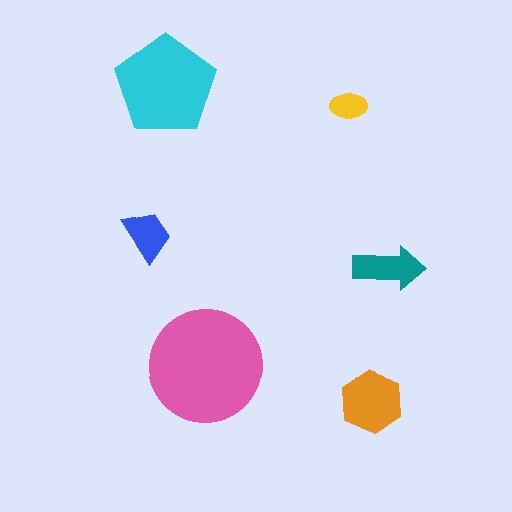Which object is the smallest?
The yellow ellipse.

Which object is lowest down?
The orange hexagon is bottommost.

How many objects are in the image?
There are 6 objects in the image.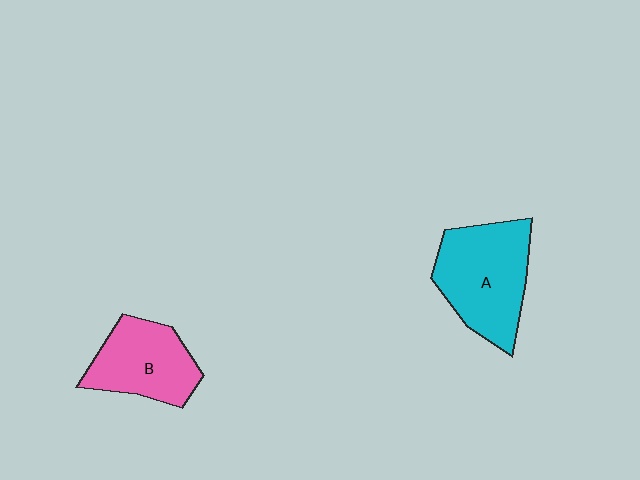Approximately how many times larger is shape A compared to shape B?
Approximately 1.3 times.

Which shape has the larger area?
Shape A (cyan).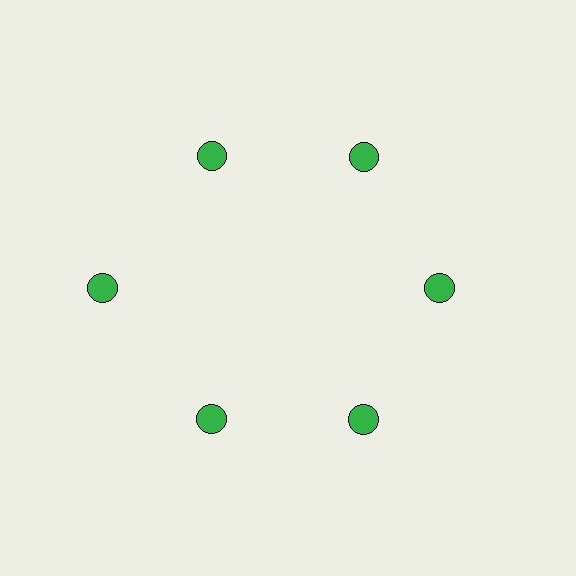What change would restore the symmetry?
The symmetry would be restored by moving it inward, back onto the ring so that all 6 circles sit at equal angles and equal distance from the center.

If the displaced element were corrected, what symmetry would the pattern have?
It would have 6-fold rotational symmetry — the pattern would map onto itself every 60 degrees.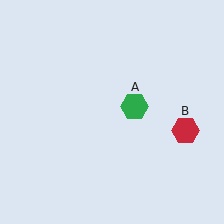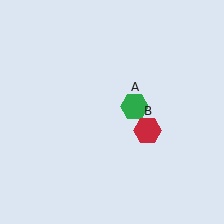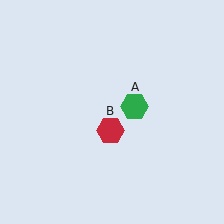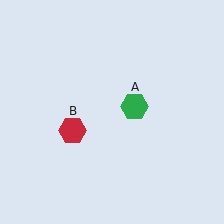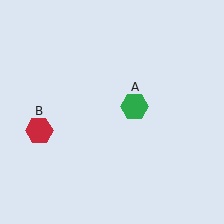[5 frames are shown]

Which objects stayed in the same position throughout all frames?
Green hexagon (object A) remained stationary.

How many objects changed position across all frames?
1 object changed position: red hexagon (object B).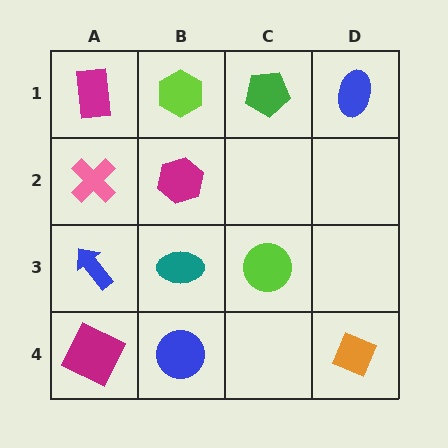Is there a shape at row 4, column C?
No, that cell is empty.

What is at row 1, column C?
A green pentagon.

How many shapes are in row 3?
3 shapes.